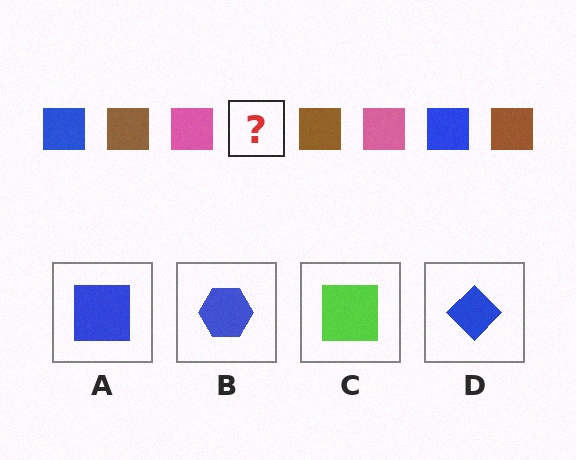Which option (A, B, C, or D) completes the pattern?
A.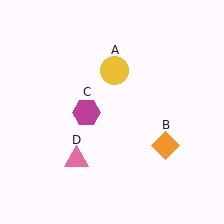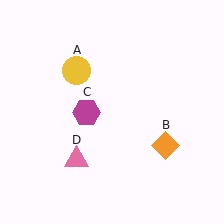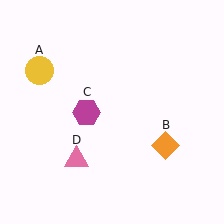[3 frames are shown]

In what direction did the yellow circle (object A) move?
The yellow circle (object A) moved left.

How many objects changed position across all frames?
1 object changed position: yellow circle (object A).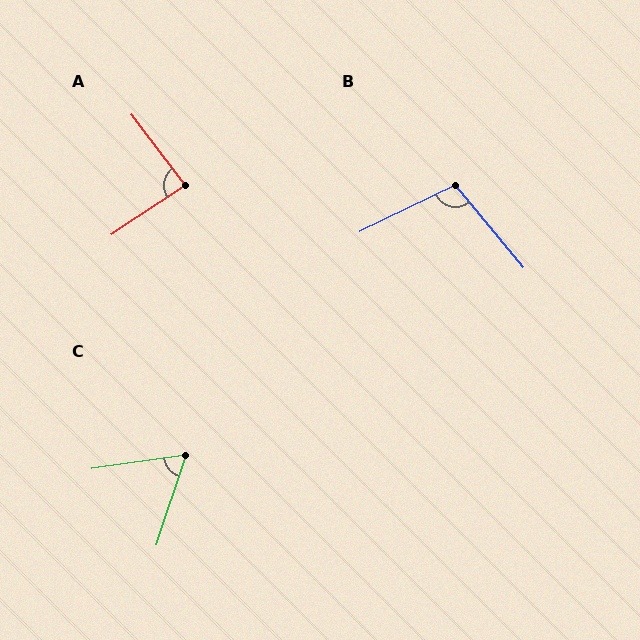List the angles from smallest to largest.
C (64°), A (86°), B (104°).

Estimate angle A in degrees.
Approximately 86 degrees.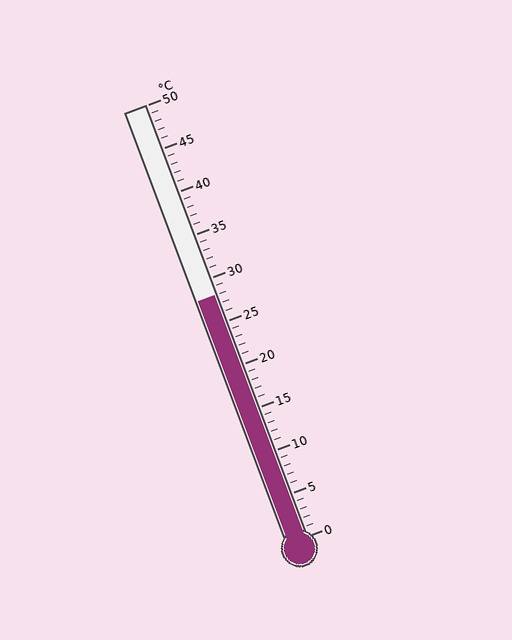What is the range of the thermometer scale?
The thermometer scale ranges from 0°C to 50°C.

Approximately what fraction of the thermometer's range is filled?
The thermometer is filled to approximately 55% of its range.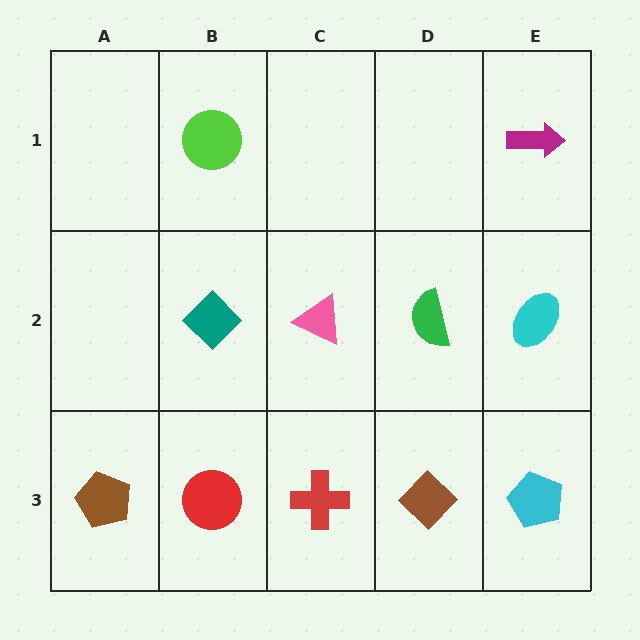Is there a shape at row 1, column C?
No, that cell is empty.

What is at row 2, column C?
A pink triangle.